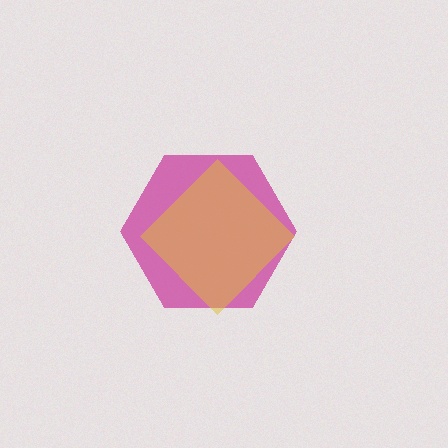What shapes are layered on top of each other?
The layered shapes are: a magenta hexagon, a yellow diamond.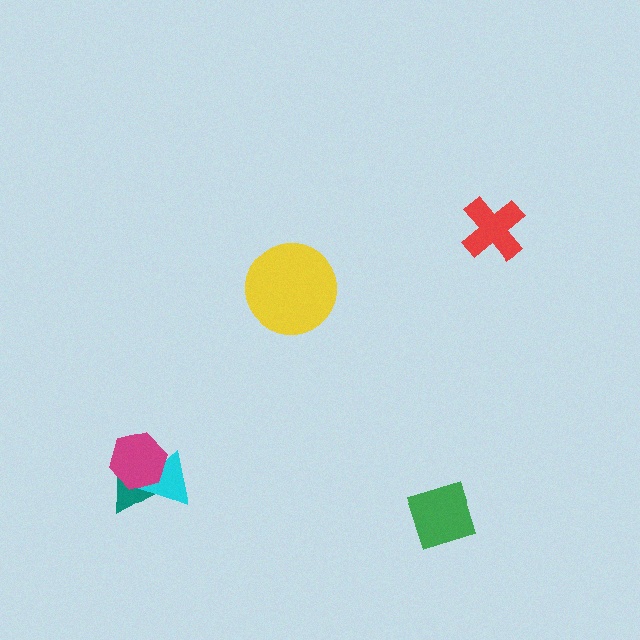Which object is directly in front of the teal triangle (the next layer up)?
The cyan triangle is directly in front of the teal triangle.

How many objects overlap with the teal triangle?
2 objects overlap with the teal triangle.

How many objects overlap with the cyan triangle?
2 objects overlap with the cyan triangle.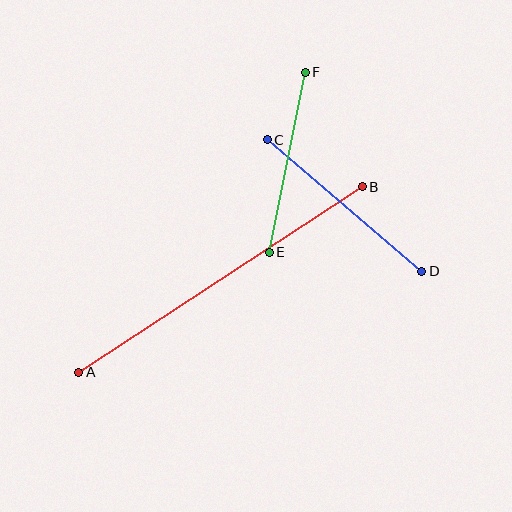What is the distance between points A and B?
The distance is approximately 339 pixels.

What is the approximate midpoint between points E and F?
The midpoint is at approximately (287, 162) pixels.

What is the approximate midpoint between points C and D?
The midpoint is at approximately (344, 206) pixels.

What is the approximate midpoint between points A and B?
The midpoint is at approximately (220, 280) pixels.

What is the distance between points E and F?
The distance is approximately 184 pixels.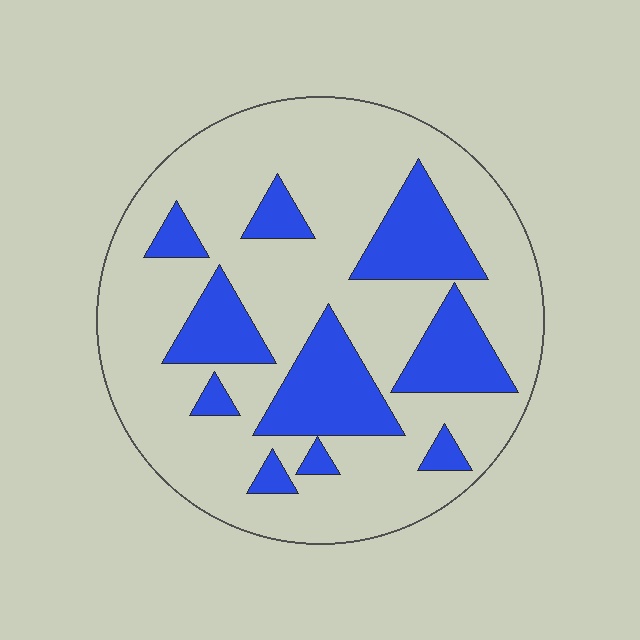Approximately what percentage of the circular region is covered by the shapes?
Approximately 25%.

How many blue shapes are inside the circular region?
10.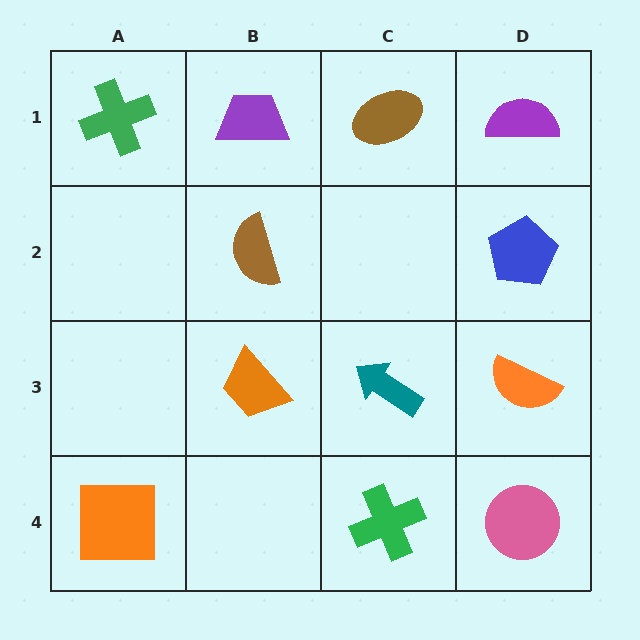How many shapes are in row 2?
2 shapes.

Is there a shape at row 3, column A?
No, that cell is empty.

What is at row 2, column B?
A brown semicircle.